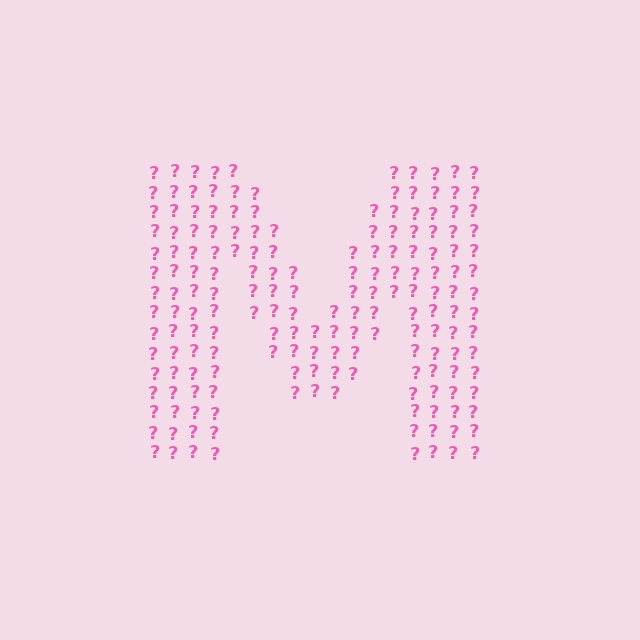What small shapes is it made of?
It is made of small question marks.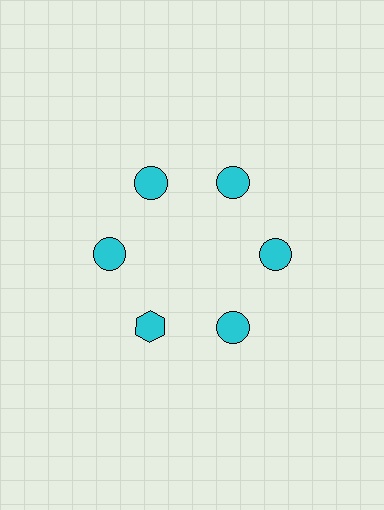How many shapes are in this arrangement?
There are 6 shapes arranged in a ring pattern.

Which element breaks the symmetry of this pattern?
The cyan hexagon at roughly the 7 o'clock position breaks the symmetry. All other shapes are cyan circles.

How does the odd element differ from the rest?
It has a different shape: hexagon instead of circle.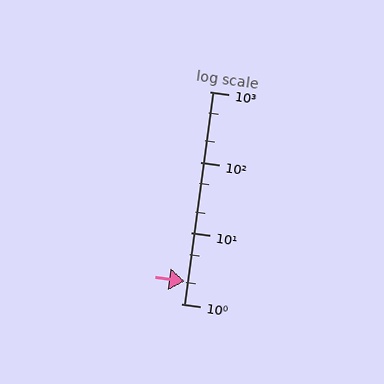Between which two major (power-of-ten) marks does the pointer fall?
The pointer is between 1 and 10.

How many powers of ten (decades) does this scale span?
The scale spans 3 decades, from 1 to 1000.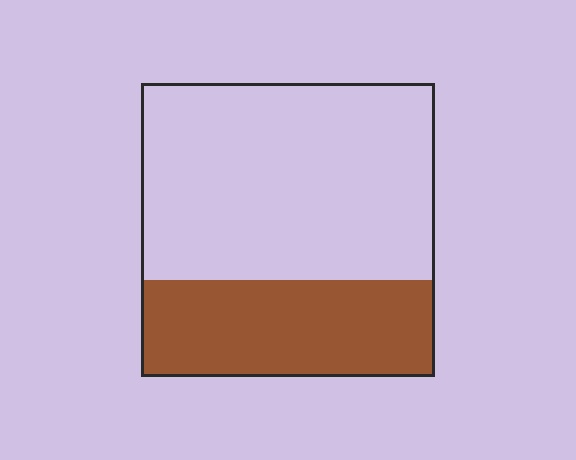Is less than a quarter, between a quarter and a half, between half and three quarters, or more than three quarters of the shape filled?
Between a quarter and a half.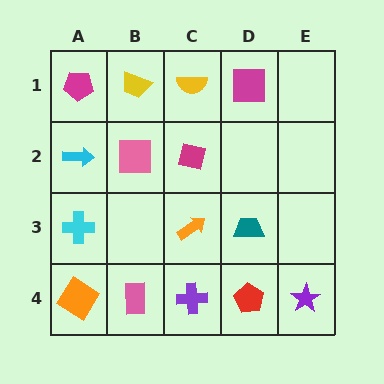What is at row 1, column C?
A yellow semicircle.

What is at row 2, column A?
A cyan arrow.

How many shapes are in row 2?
3 shapes.